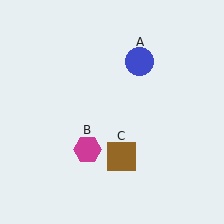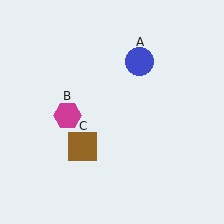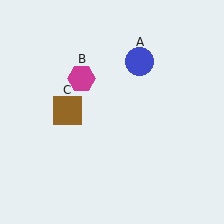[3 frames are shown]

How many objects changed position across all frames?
2 objects changed position: magenta hexagon (object B), brown square (object C).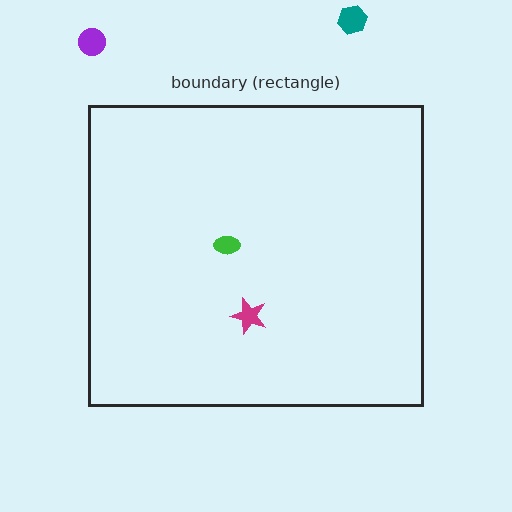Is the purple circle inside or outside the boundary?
Outside.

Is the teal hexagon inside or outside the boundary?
Outside.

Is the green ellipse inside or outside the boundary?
Inside.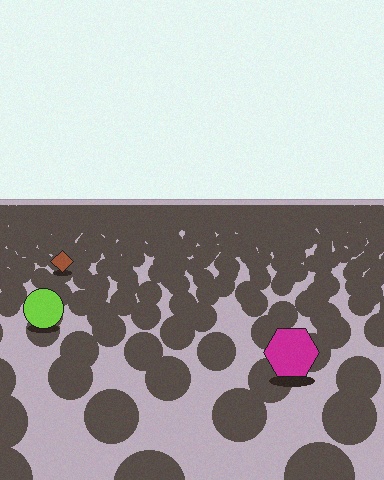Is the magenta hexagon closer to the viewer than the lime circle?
Yes. The magenta hexagon is closer — you can tell from the texture gradient: the ground texture is coarser near it.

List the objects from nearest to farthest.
From nearest to farthest: the magenta hexagon, the lime circle, the brown diamond.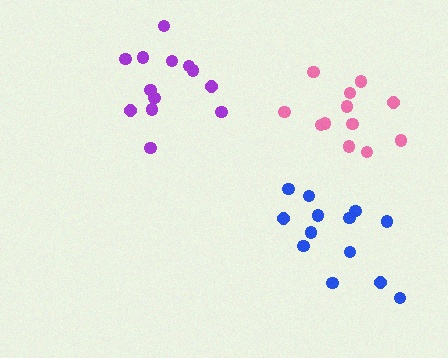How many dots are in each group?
Group 1: 13 dots, Group 2: 13 dots, Group 3: 12 dots (38 total).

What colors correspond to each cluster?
The clusters are colored: purple, blue, pink.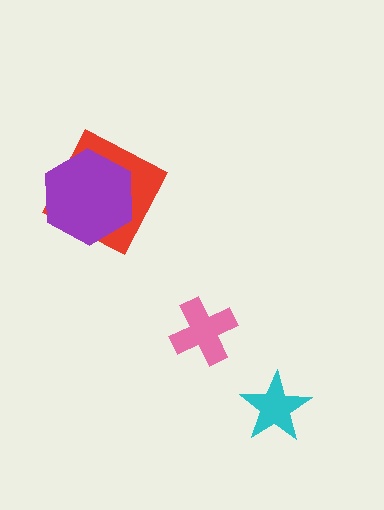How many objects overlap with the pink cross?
0 objects overlap with the pink cross.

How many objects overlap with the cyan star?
0 objects overlap with the cyan star.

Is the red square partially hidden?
Yes, it is partially covered by another shape.